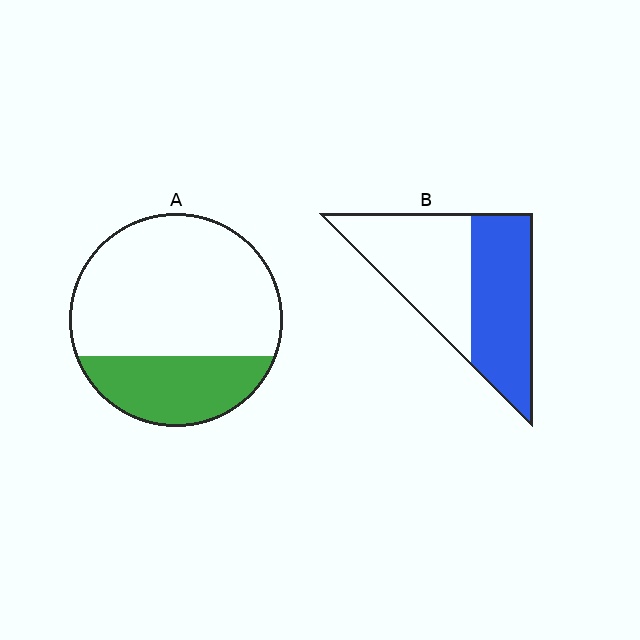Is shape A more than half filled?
No.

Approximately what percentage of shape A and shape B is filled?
A is approximately 30% and B is approximately 50%.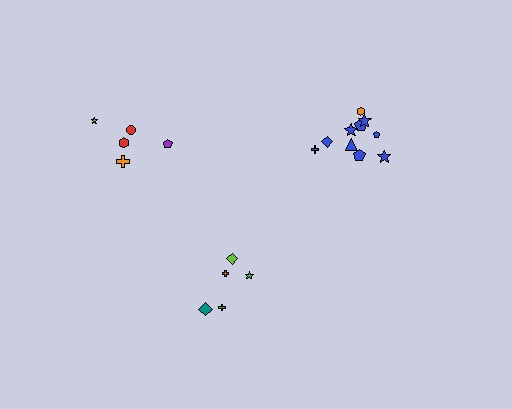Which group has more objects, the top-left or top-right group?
The top-right group.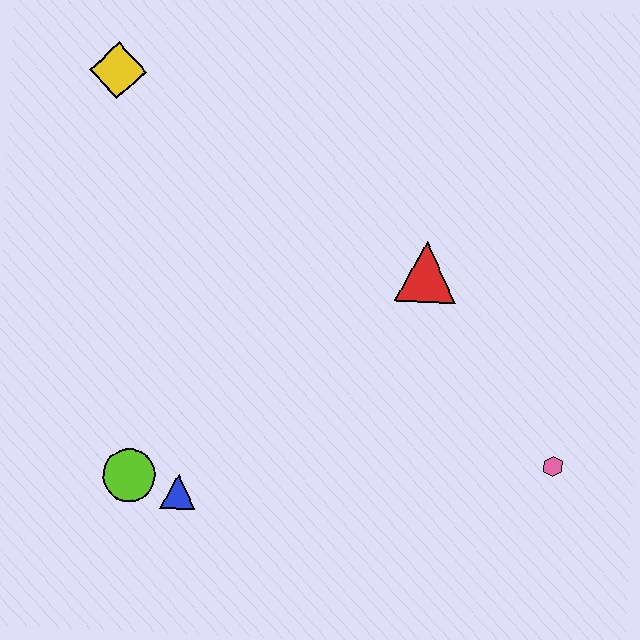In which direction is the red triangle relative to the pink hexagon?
The red triangle is above the pink hexagon.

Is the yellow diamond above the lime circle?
Yes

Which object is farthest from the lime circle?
The pink hexagon is farthest from the lime circle.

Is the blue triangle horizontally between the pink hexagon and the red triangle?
No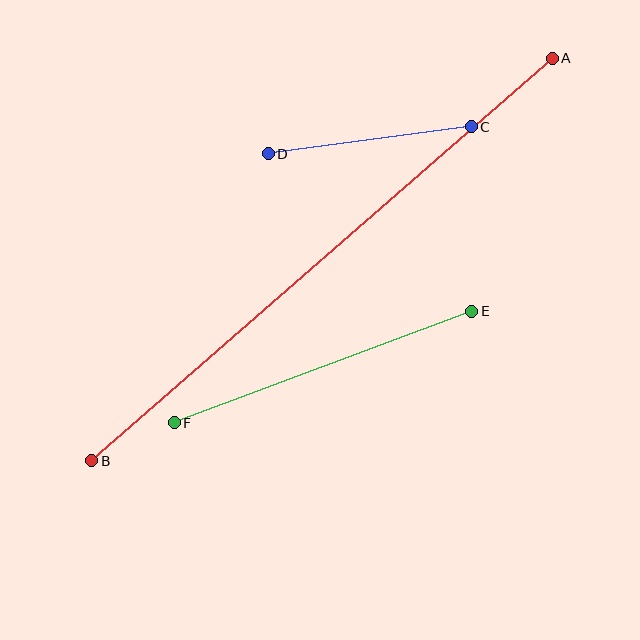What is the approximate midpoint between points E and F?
The midpoint is at approximately (323, 367) pixels.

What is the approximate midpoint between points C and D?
The midpoint is at approximately (370, 140) pixels.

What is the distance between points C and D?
The distance is approximately 205 pixels.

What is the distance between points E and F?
The distance is approximately 318 pixels.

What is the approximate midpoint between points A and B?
The midpoint is at approximately (322, 259) pixels.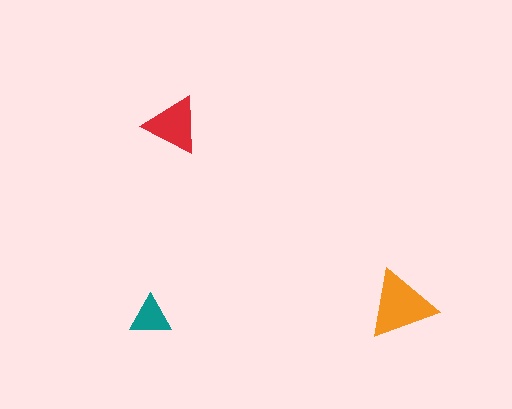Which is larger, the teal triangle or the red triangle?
The red one.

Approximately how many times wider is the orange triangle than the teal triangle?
About 1.5 times wider.